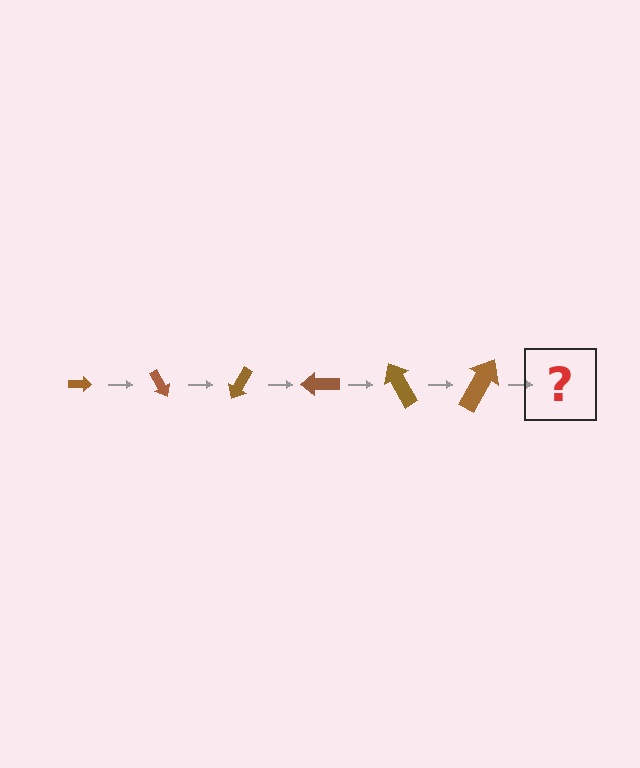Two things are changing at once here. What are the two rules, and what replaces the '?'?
The two rules are that the arrow grows larger each step and it rotates 60 degrees each step. The '?' should be an arrow, larger than the previous one and rotated 360 degrees from the start.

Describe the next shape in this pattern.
It should be an arrow, larger than the previous one and rotated 360 degrees from the start.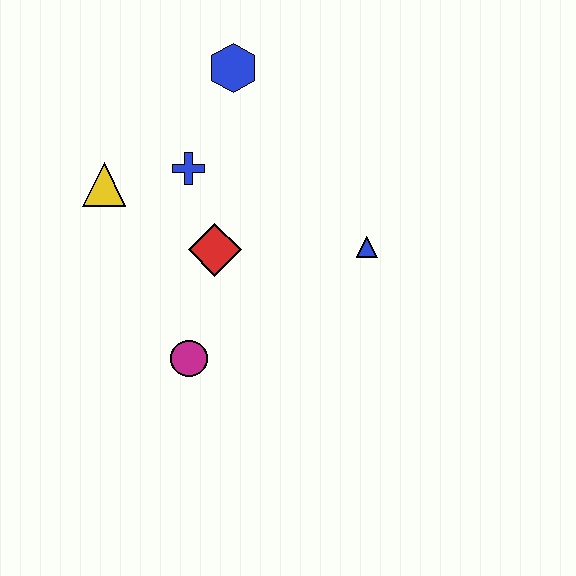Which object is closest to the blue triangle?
The red diamond is closest to the blue triangle.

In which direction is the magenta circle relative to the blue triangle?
The magenta circle is to the left of the blue triangle.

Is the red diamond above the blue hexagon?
No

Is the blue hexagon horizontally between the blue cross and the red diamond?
No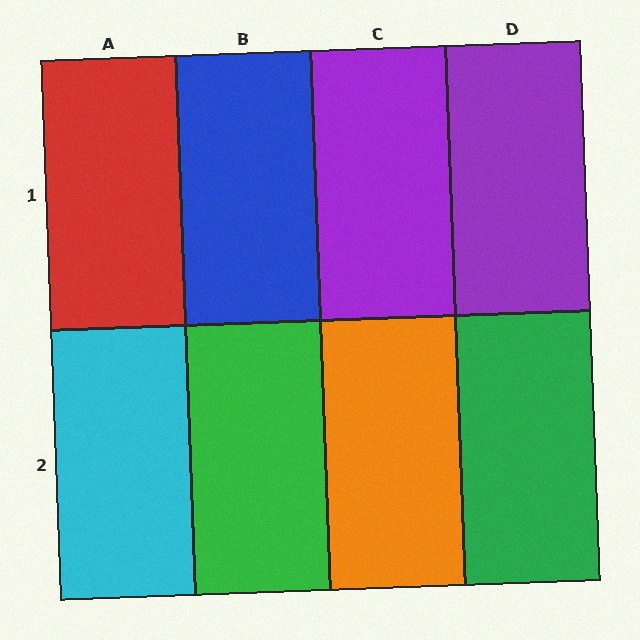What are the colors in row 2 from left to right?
Cyan, green, orange, green.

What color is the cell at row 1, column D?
Purple.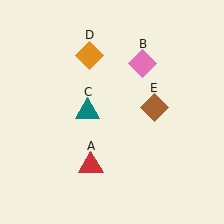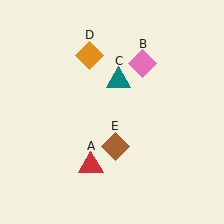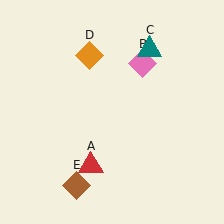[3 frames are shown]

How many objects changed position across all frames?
2 objects changed position: teal triangle (object C), brown diamond (object E).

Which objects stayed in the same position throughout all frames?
Red triangle (object A) and pink diamond (object B) and orange diamond (object D) remained stationary.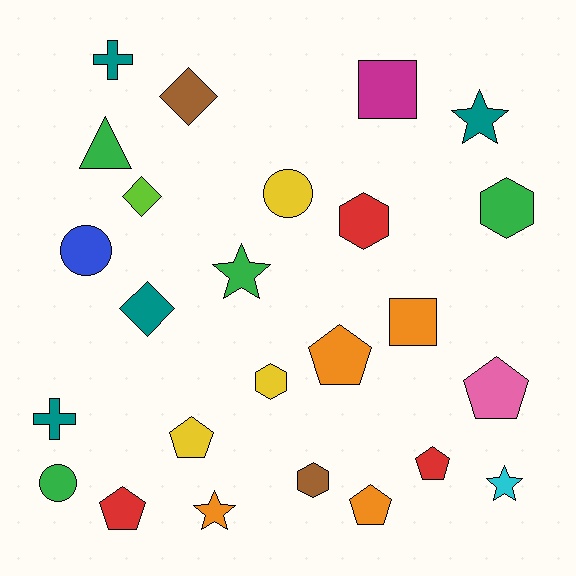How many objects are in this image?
There are 25 objects.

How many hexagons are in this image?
There are 4 hexagons.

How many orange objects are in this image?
There are 4 orange objects.